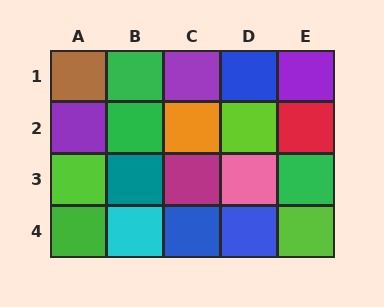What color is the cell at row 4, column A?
Green.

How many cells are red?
1 cell is red.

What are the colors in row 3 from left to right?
Lime, teal, magenta, pink, green.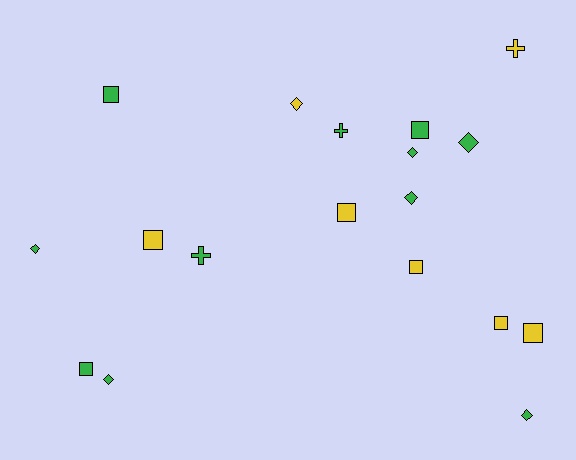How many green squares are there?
There are 3 green squares.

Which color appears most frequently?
Green, with 11 objects.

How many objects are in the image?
There are 18 objects.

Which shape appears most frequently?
Square, with 8 objects.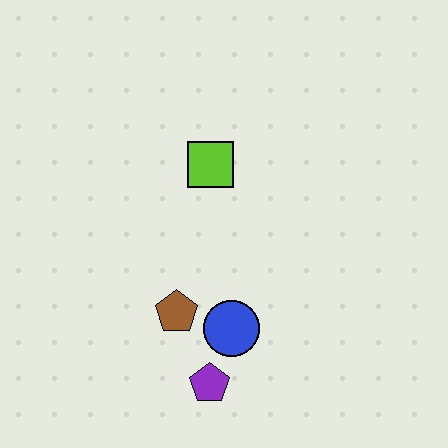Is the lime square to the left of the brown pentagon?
No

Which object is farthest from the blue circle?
The lime square is farthest from the blue circle.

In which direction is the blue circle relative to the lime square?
The blue circle is below the lime square.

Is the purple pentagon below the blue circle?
Yes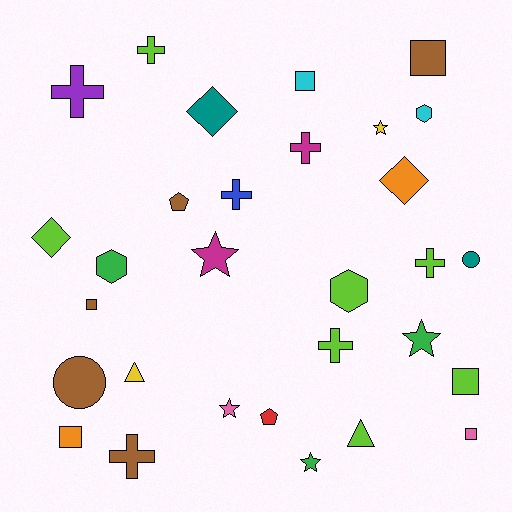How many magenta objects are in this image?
There are 2 magenta objects.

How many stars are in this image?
There are 5 stars.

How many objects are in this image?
There are 30 objects.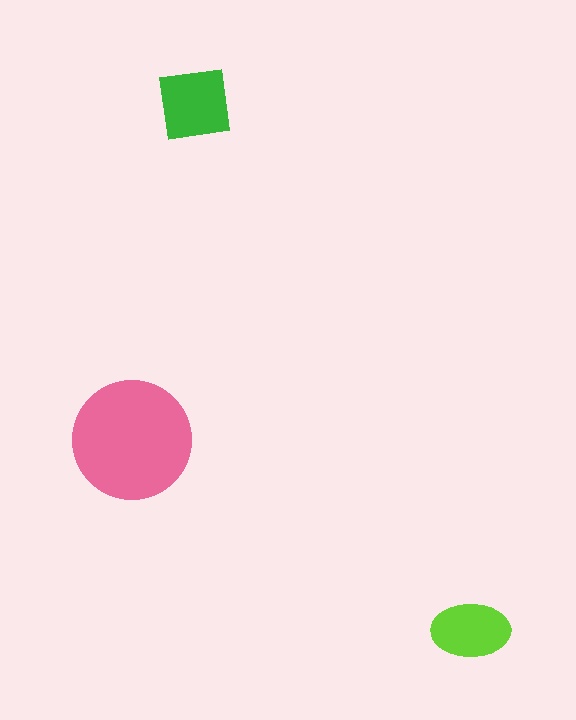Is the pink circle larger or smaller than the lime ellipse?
Larger.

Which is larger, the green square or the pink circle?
The pink circle.